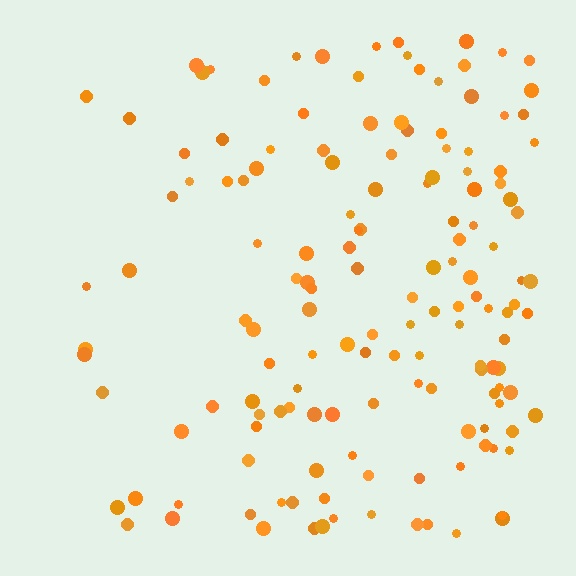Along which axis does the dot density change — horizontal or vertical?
Horizontal.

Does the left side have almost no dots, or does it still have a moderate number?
Still a moderate number, just noticeably fewer than the right.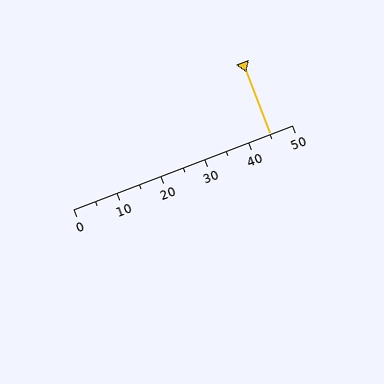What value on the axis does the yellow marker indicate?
The marker indicates approximately 45.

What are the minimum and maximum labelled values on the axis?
The axis runs from 0 to 50.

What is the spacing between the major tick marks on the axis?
The major ticks are spaced 10 apart.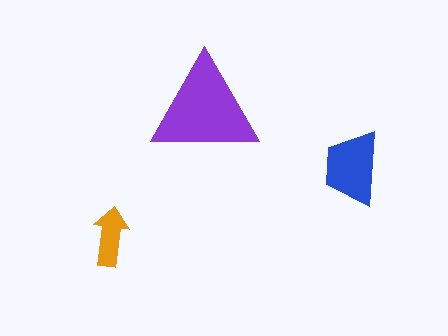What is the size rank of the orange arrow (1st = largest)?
3rd.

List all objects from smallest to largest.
The orange arrow, the blue trapezoid, the purple triangle.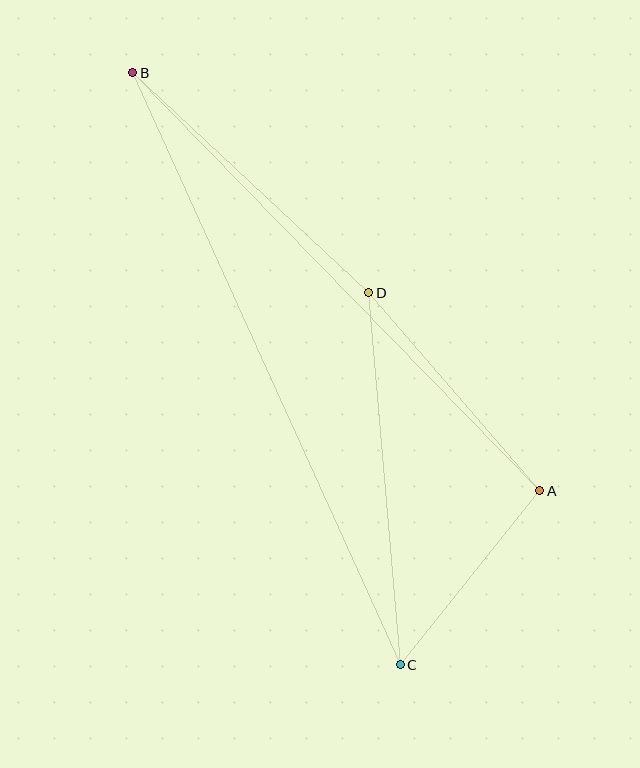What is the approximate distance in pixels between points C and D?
The distance between C and D is approximately 373 pixels.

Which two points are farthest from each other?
Points B and C are farthest from each other.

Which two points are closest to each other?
Points A and C are closest to each other.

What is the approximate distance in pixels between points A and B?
The distance between A and B is approximately 583 pixels.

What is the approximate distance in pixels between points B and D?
The distance between B and D is approximately 323 pixels.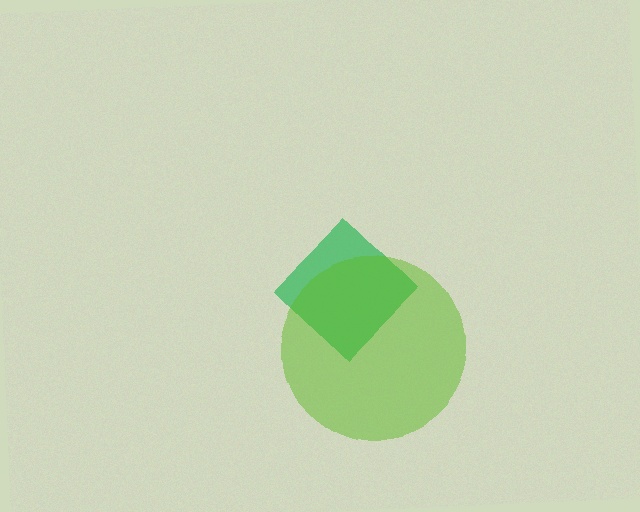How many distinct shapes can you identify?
There are 2 distinct shapes: a green diamond, a lime circle.